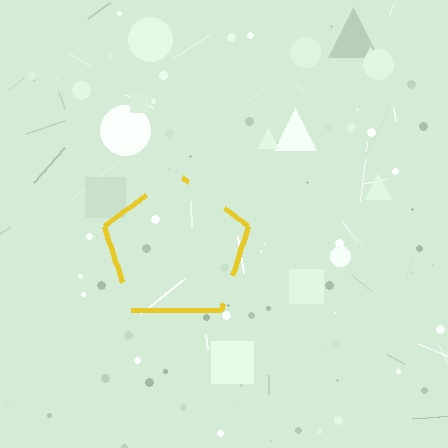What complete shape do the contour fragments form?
The contour fragments form a pentagon.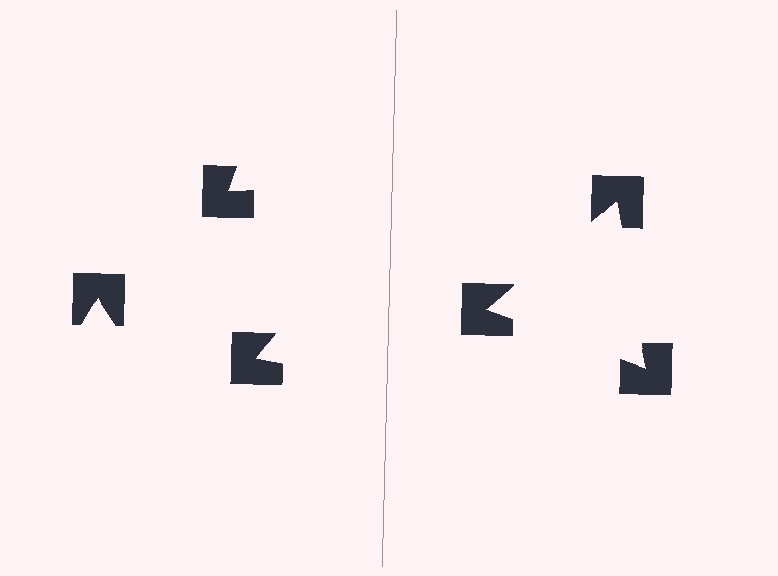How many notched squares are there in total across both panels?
6 — 3 on each side.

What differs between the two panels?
The notched squares are positioned identically on both sides; only the wedge orientations differ. On the right they align to a triangle; on the left they are misaligned.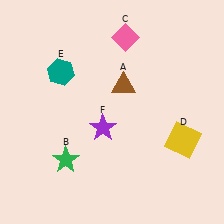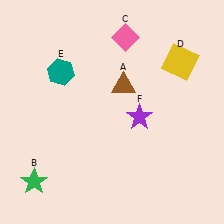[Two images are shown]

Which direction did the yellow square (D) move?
The yellow square (D) moved up.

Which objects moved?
The objects that moved are: the green star (B), the yellow square (D), the purple star (F).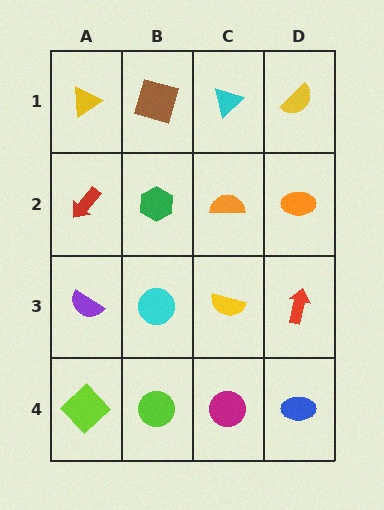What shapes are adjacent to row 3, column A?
A red arrow (row 2, column A), a lime diamond (row 4, column A), a cyan circle (row 3, column B).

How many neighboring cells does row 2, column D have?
3.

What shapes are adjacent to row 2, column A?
A yellow triangle (row 1, column A), a purple semicircle (row 3, column A), a green hexagon (row 2, column B).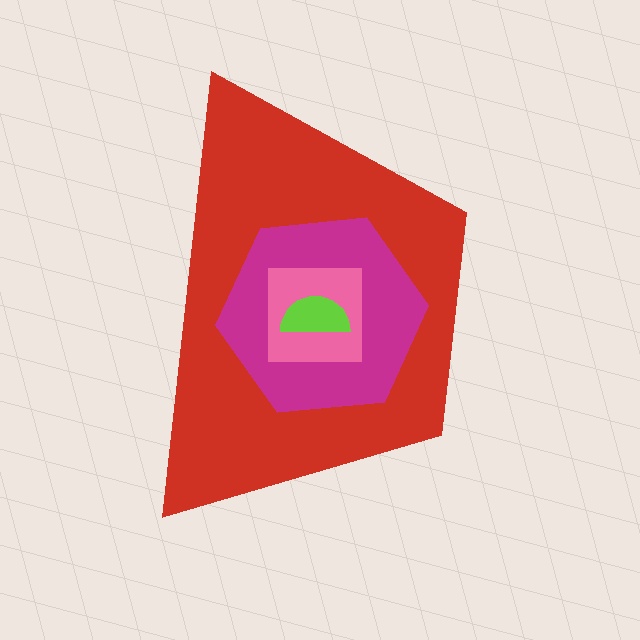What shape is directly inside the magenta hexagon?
The pink square.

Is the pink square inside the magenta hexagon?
Yes.